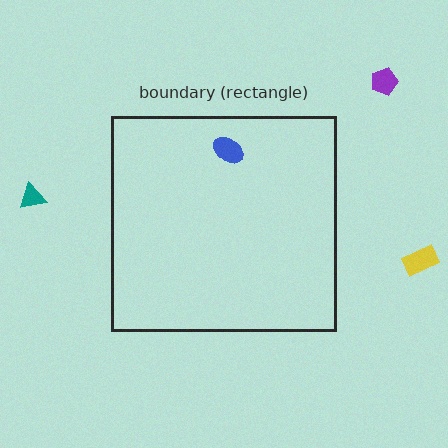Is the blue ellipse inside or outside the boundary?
Inside.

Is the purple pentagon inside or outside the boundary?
Outside.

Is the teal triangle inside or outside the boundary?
Outside.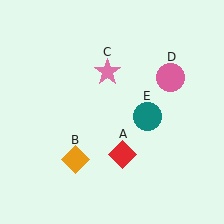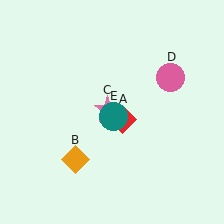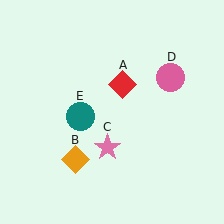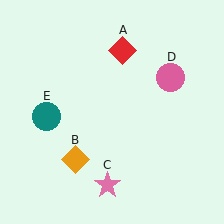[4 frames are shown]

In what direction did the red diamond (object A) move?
The red diamond (object A) moved up.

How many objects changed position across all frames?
3 objects changed position: red diamond (object A), pink star (object C), teal circle (object E).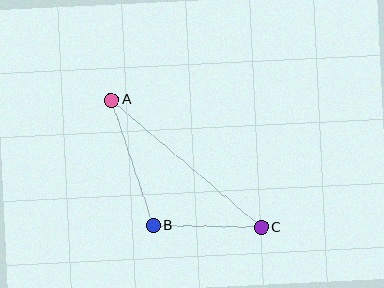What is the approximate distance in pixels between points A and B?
The distance between A and B is approximately 133 pixels.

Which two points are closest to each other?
Points B and C are closest to each other.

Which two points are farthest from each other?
Points A and C are farthest from each other.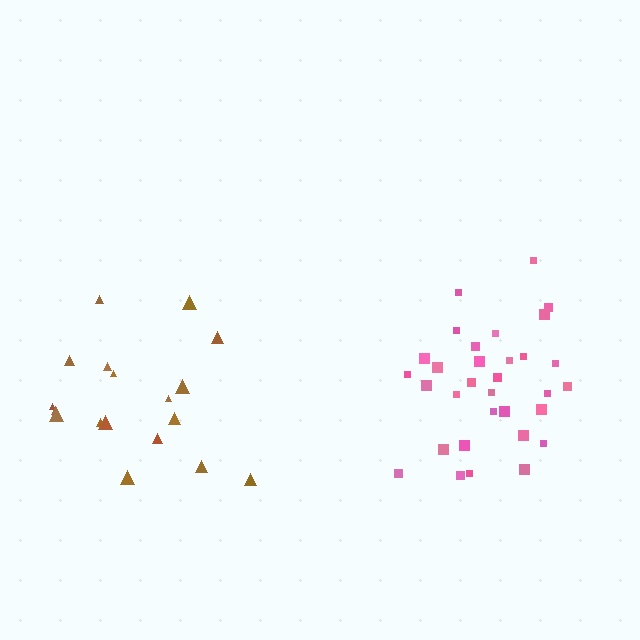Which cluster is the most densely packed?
Pink.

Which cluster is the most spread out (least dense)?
Brown.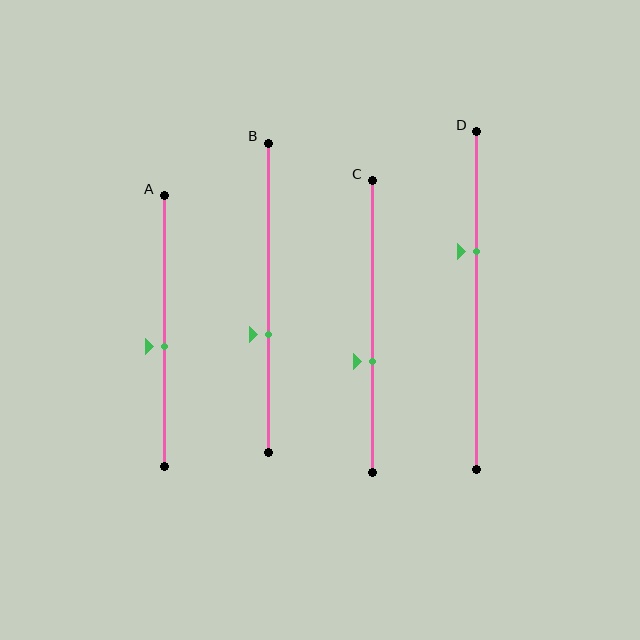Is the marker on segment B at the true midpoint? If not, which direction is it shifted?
No, the marker on segment B is shifted downward by about 12% of the segment length.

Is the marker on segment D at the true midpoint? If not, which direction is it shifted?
No, the marker on segment D is shifted upward by about 15% of the segment length.